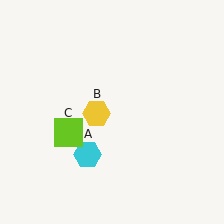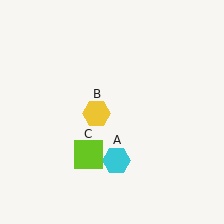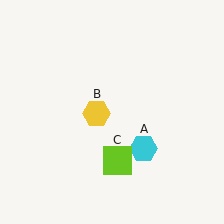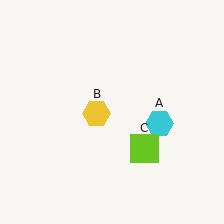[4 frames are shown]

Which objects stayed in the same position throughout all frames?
Yellow hexagon (object B) remained stationary.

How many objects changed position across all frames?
2 objects changed position: cyan hexagon (object A), lime square (object C).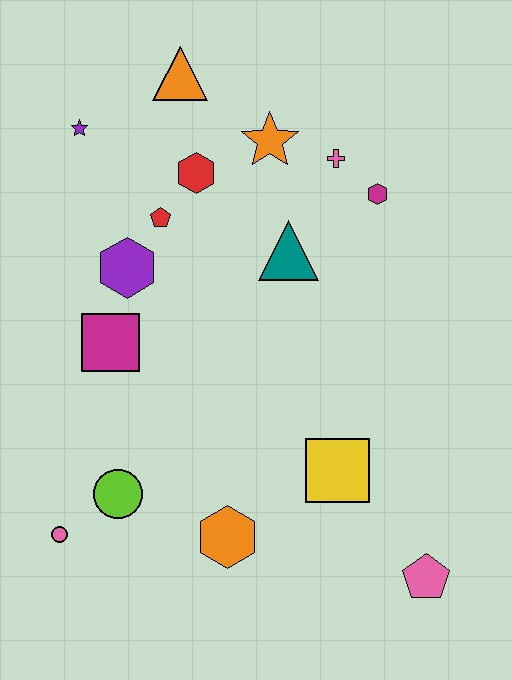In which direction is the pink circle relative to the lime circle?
The pink circle is to the left of the lime circle.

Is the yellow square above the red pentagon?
No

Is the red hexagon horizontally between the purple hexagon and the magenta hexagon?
Yes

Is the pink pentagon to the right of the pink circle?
Yes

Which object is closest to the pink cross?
The magenta hexagon is closest to the pink cross.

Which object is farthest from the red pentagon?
The pink pentagon is farthest from the red pentagon.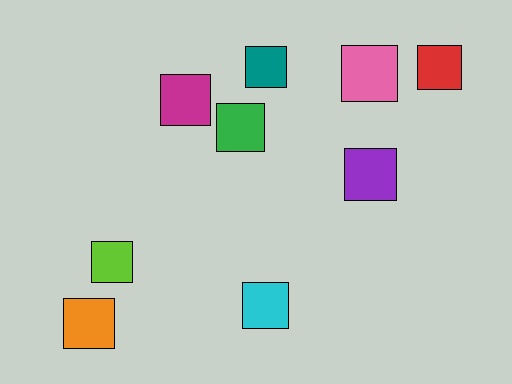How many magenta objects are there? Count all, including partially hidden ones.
There is 1 magenta object.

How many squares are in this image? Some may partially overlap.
There are 9 squares.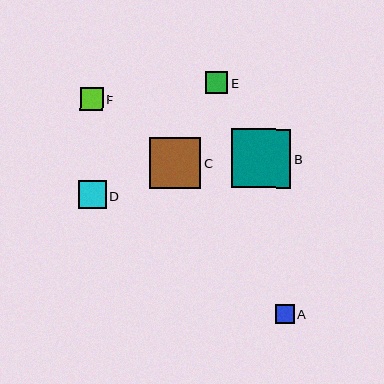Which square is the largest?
Square B is the largest with a size of approximately 59 pixels.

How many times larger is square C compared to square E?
Square C is approximately 2.2 times the size of square E.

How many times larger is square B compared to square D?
Square B is approximately 2.1 times the size of square D.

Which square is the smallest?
Square A is the smallest with a size of approximately 19 pixels.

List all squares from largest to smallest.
From largest to smallest: B, C, D, E, F, A.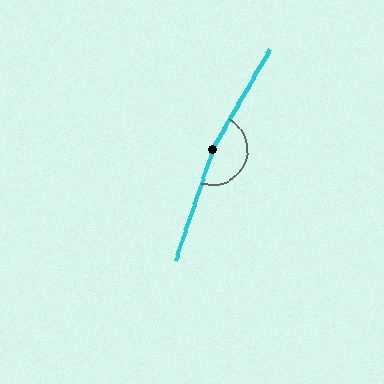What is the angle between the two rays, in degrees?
Approximately 169 degrees.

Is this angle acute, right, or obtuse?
It is obtuse.